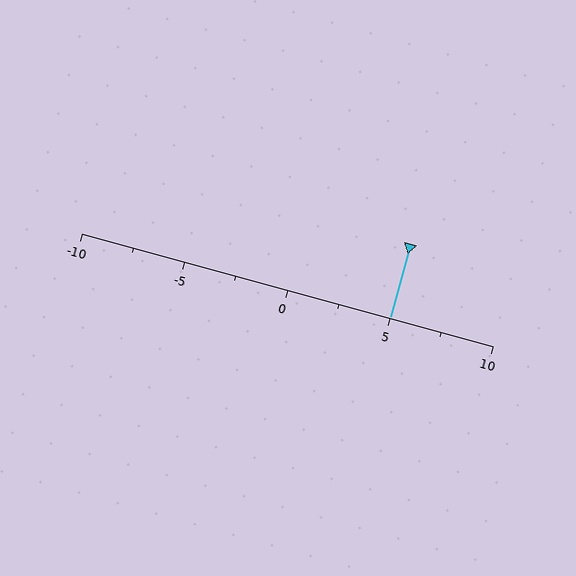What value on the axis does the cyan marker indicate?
The marker indicates approximately 5.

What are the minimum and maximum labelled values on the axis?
The axis runs from -10 to 10.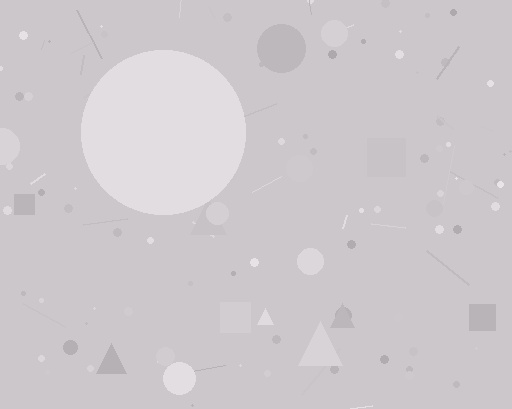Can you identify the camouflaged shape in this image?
The camouflaged shape is a circle.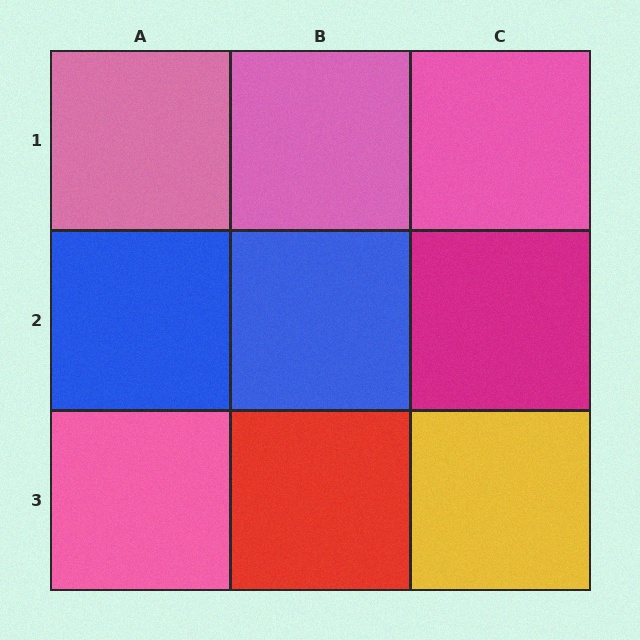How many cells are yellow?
1 cell is yellow.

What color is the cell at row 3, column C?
Yellow.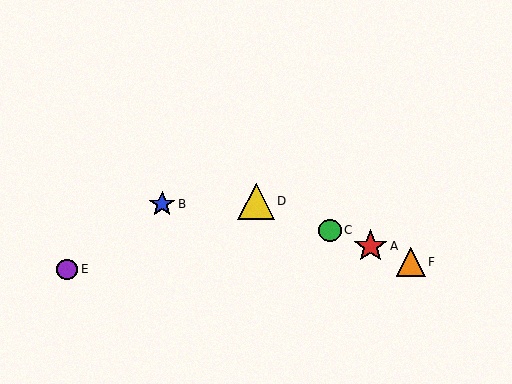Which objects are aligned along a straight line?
Objects A, C, D, F are aligned along a straight line.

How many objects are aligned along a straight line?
4 objects (A, C, D, F) are aligned along a straight line.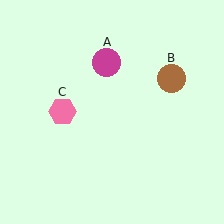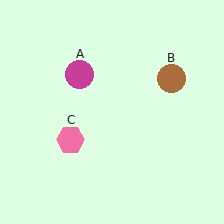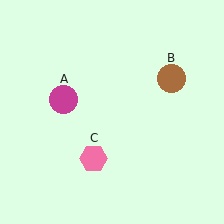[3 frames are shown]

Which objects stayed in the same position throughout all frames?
Brown circle (object B) remained stationary.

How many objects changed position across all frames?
2 objects changed position: magenta circle (object A), pink hexagon (object C).